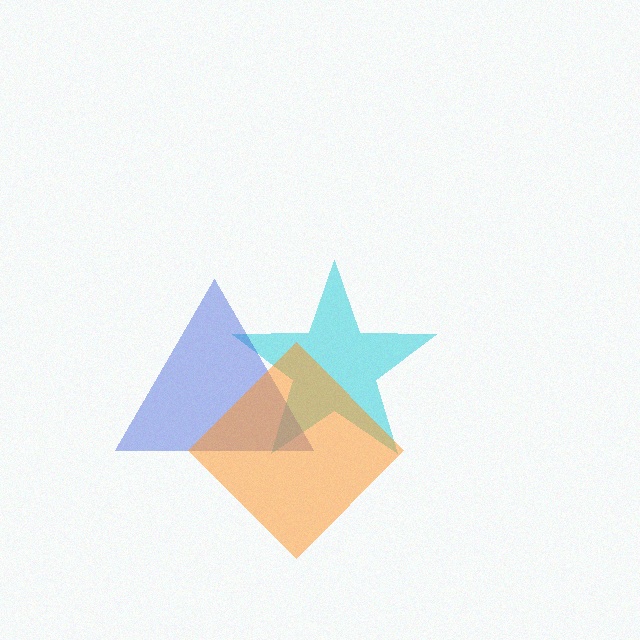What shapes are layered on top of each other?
The layered shapes are: a cyan star, a blue triangle, an orange diamond.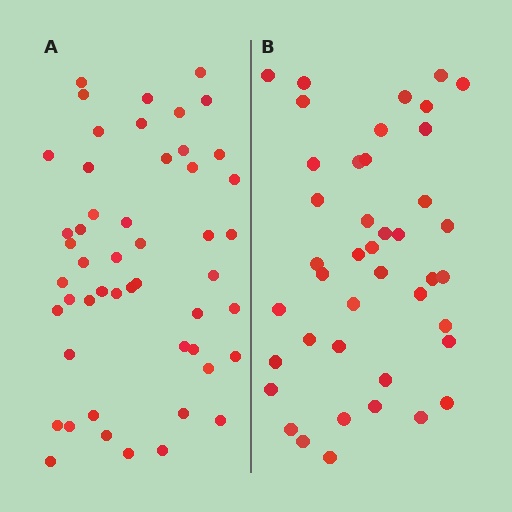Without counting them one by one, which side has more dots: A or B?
Region A (the left region) has more dots.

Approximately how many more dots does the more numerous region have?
Region A has roughly 8 or so more dots than region B.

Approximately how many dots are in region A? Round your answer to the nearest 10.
About 50 dots.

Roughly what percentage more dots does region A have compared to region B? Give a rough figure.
About 20% more.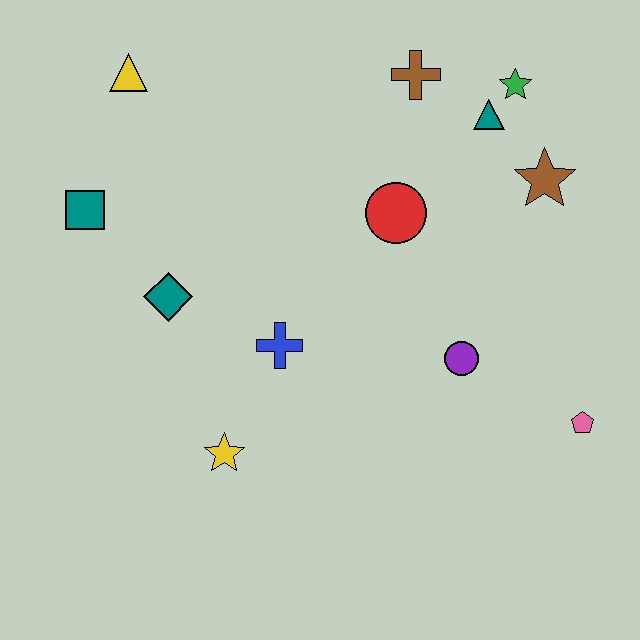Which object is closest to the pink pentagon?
The purple circle is closest to the pink pentagon.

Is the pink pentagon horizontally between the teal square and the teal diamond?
No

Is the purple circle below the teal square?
Yes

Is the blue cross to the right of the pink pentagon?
No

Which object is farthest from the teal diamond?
The pink pentagon is farthest from the teal diamond.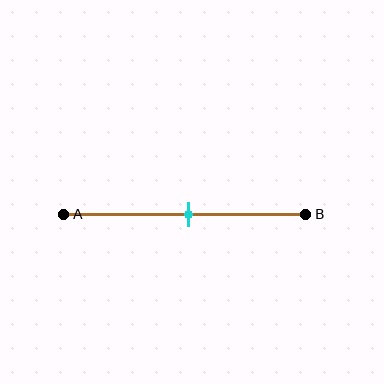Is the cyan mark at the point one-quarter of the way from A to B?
No, the mark is at about 50% from A, not at the 25% one-quarter point.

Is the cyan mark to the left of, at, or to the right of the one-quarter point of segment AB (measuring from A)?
The cyan mark is to the right of the one-quarter point of segment AB.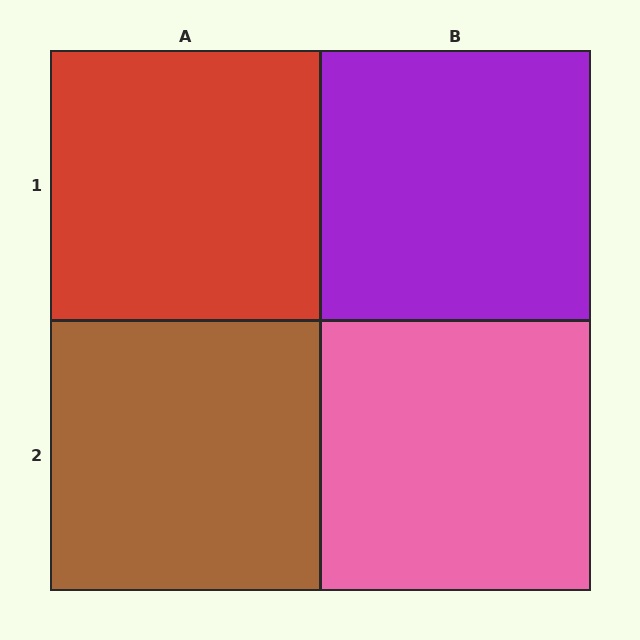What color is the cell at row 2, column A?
Brown.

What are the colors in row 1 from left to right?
Red, purple.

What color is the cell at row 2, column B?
Pink.